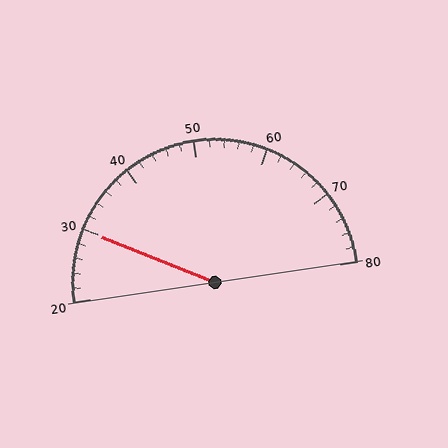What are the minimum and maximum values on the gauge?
The gauge ranges from 20 to 80.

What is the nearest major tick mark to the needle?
The nearest major tick mark is 30.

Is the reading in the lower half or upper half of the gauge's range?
The reading is in the lower half of the range (20 to 80).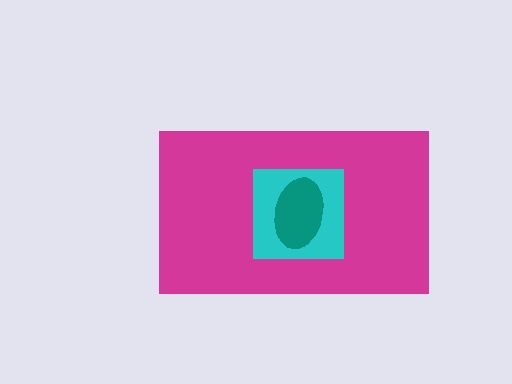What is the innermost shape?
The teal ellipse.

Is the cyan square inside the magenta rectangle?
Yes.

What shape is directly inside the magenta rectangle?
The cyan square.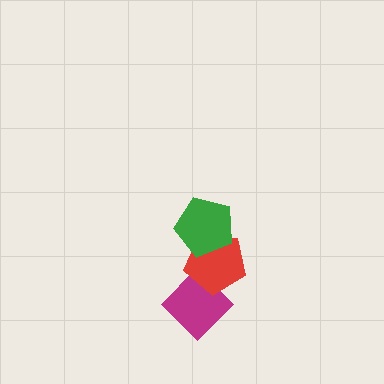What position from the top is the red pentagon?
The red pentagon is 2nd from the top.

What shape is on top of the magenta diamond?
The red pentagon is on top of the magenta diamond.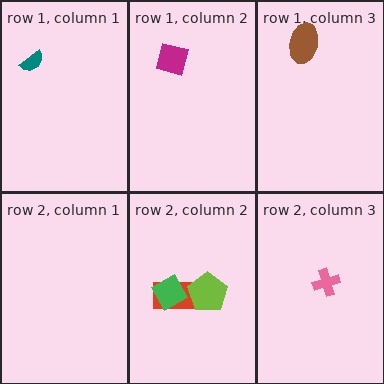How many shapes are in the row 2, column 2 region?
3.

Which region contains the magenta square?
The row 1, column 2 region.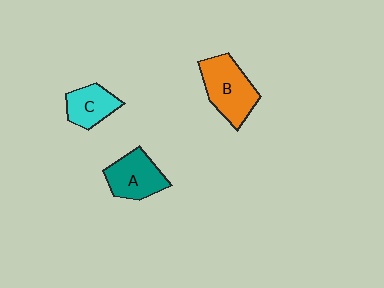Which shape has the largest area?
Shape B (orange).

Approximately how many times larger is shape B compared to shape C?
Approximately 1.6 times.